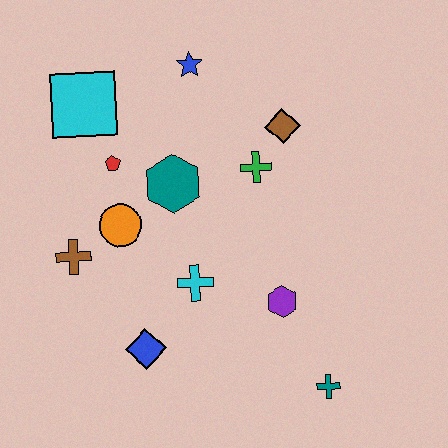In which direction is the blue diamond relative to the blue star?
The blue diamond is below the blue star.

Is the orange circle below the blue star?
Yes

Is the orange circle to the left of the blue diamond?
Yes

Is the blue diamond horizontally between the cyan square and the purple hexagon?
Yes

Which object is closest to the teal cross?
The purple hexagon is closest to the teal cross.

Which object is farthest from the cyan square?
The teal cross is farthest from the cyan square.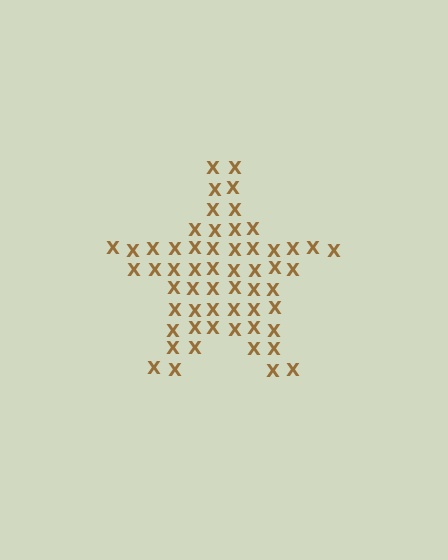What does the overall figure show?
The overall figure shows a star.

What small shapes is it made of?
It is made of small letter X's.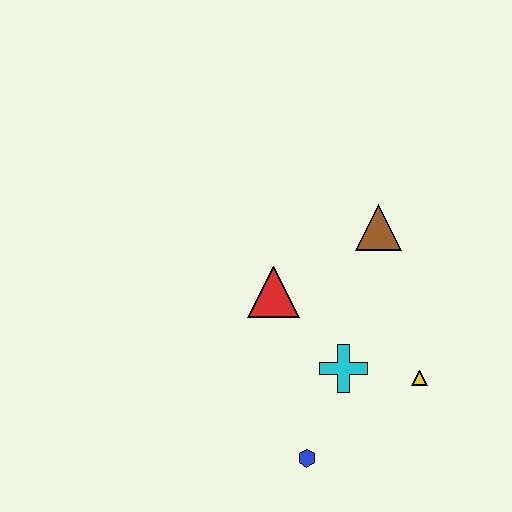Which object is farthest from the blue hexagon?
The brown triangle is farthest from the blue hexagon.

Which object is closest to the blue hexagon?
The cyan cross is closest to the blue hexagon.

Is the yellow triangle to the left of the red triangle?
No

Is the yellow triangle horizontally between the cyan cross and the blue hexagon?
No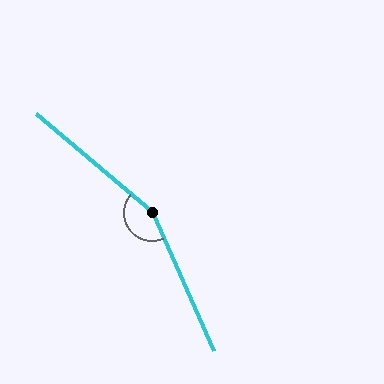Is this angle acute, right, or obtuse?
It is obtuse.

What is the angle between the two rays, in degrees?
Approximately 155 degrees.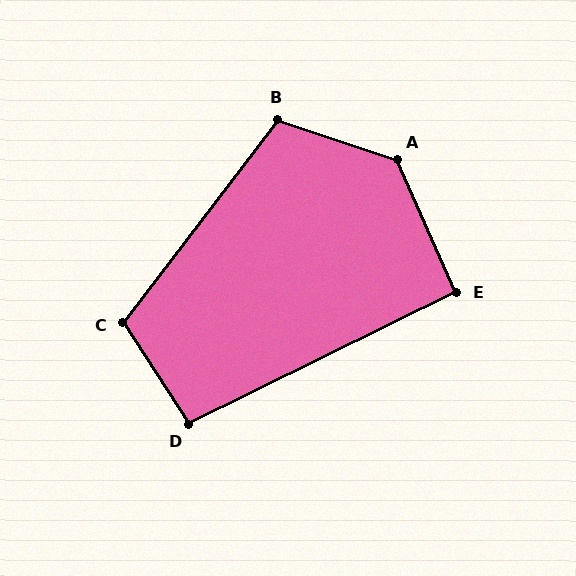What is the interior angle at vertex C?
Approximately 110 degrees (obtuse).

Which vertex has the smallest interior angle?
E, at approximately 92 degrees.